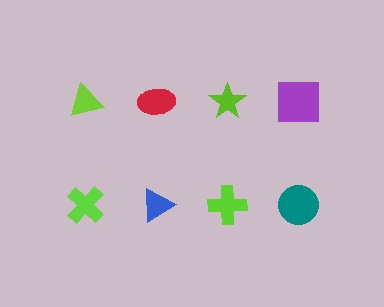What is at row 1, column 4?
A purple square.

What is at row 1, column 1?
A lime triangle.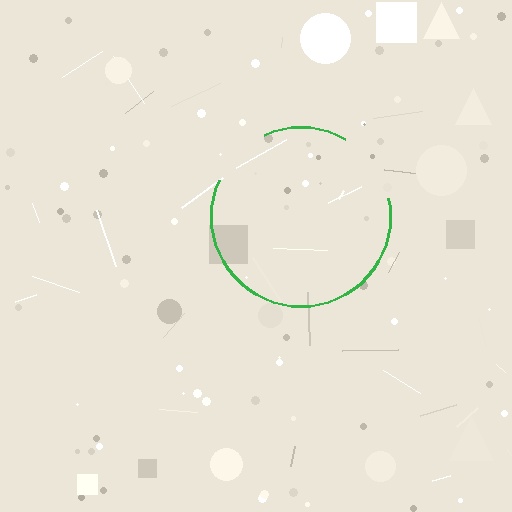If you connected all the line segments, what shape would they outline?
They would outline a circle.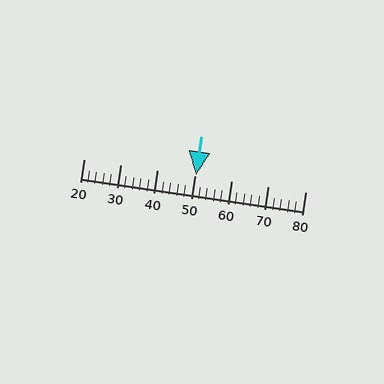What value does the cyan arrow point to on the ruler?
The cyan arrow points to approximately 50.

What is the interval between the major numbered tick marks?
The major tick marks are spaced 10 units apart.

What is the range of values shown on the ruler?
The ruler shows values from 20 to 80.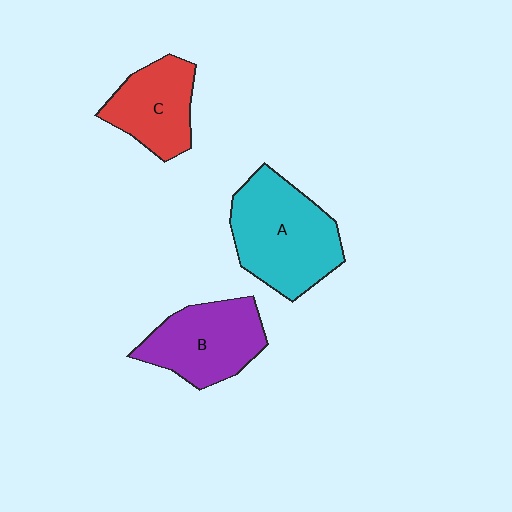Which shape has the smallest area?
Shape C (red).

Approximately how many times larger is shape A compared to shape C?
Approximately 1.5 times.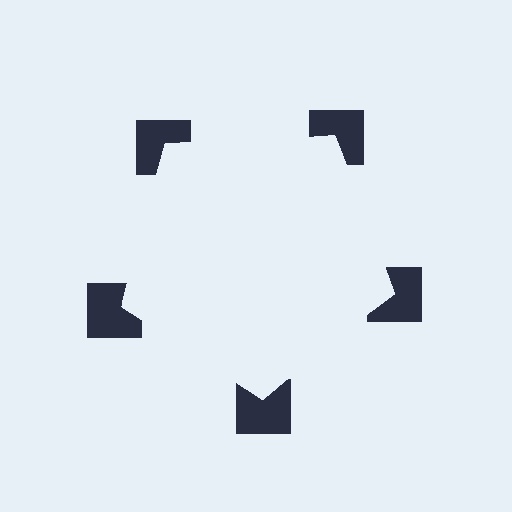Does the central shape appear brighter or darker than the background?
It typically appears slightly brighter than the background, even though no actual brightness change is drawn.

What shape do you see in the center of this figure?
An illusory pentagon — its edges are inferred from the aligned wedge cuts in the notched squares, not physically drawn.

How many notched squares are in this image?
There are 5 — one at each vertex of the illusory pentagon.